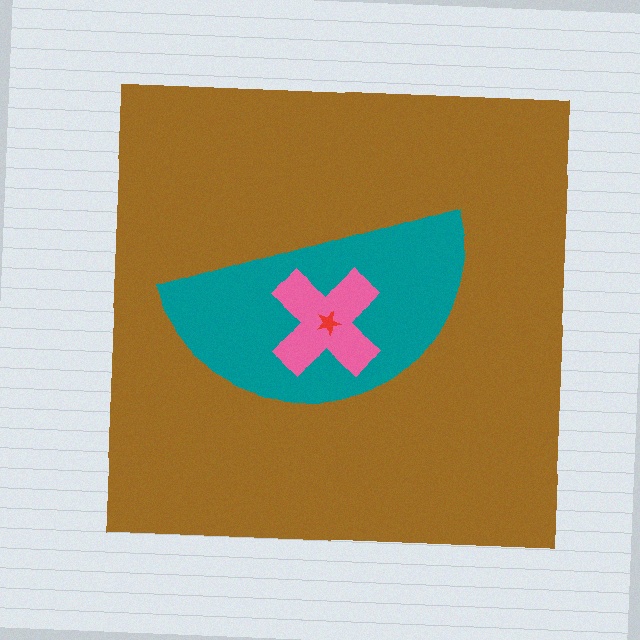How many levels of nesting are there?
4.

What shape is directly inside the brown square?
The teal semicircle.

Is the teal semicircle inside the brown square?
Yes.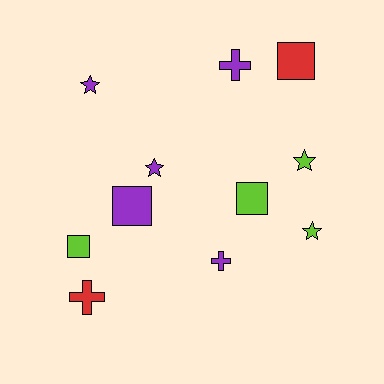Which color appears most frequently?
Purple, with 5 objects.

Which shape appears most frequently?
Square, with 4 objects.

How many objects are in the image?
There are 11 objects.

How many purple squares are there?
There is 1 purple square.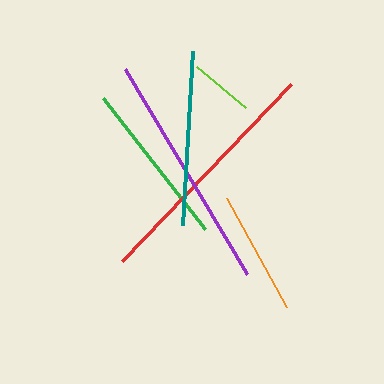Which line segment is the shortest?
The lime line is the shortest at approximately 63 pixels.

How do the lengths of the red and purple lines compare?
The red and purple lines are approximately the same length.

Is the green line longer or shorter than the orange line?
The green line is longer than the orange line.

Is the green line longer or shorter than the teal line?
The teal line is longer than the green line.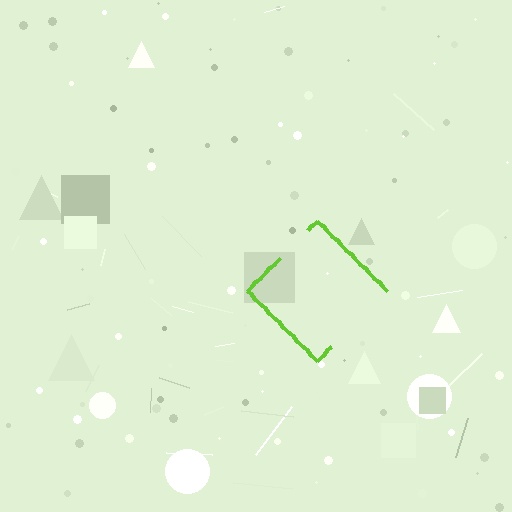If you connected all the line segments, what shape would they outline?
They would outline a diamond.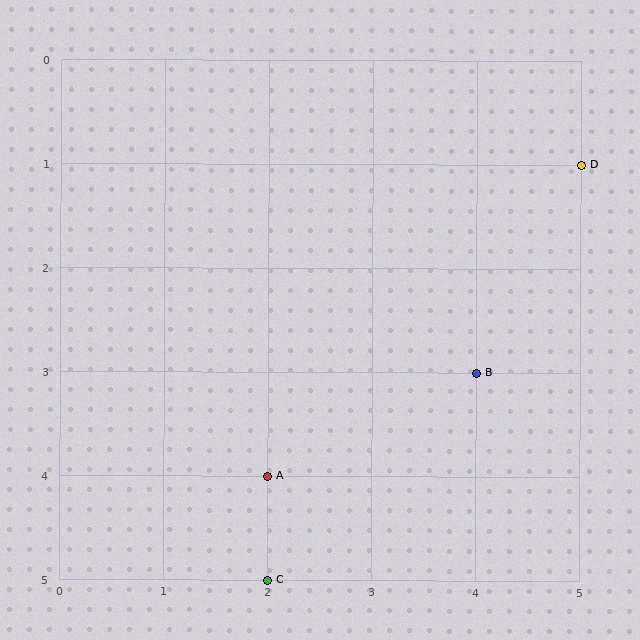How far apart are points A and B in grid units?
Points A and B are 2 columns and 1 row apart (about 2.2 grid units diagonally).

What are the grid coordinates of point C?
Point C is at grid coordinates (2, 5).